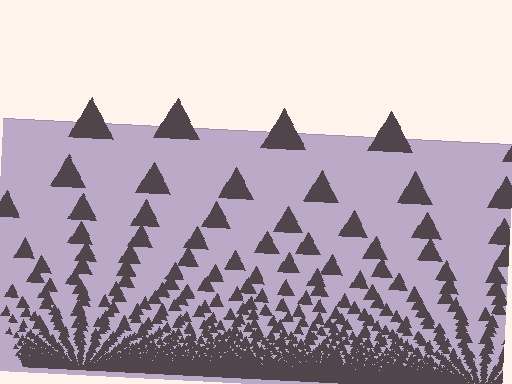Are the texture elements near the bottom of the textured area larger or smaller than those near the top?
Smaller. The gradient is inverted — elements near the bottom are smaller and denser.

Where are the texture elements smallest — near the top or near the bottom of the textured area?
Near the bottom.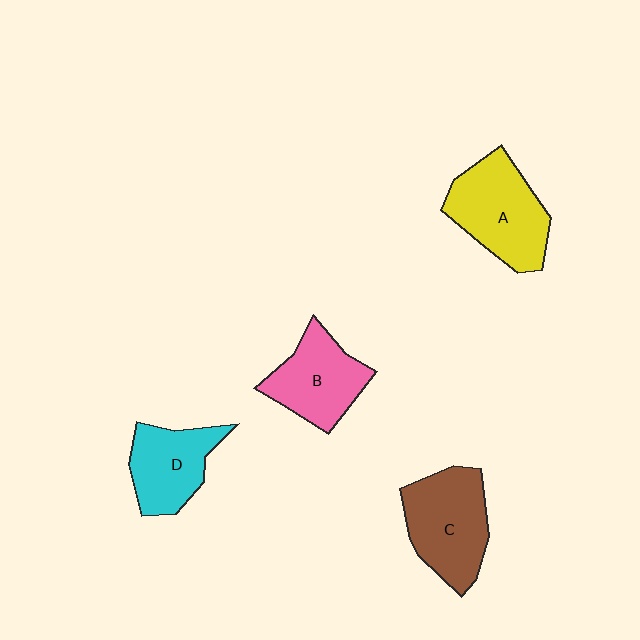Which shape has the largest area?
Shape A (yellow).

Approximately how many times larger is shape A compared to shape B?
Approximately 1.2 times.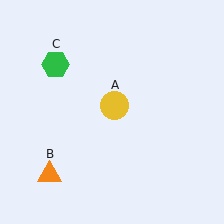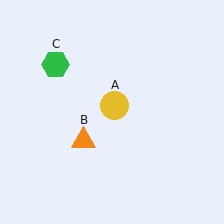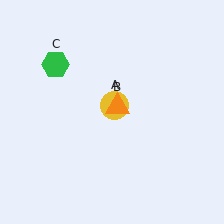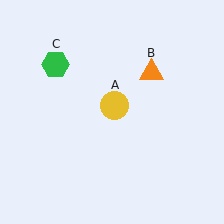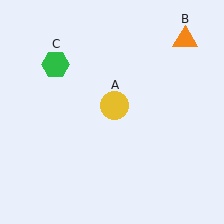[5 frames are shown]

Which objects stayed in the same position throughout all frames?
Yellow circle (object A) and green hexagon (object C) remained stationary.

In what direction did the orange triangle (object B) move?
The orange triangle (object B) moved up and to the right.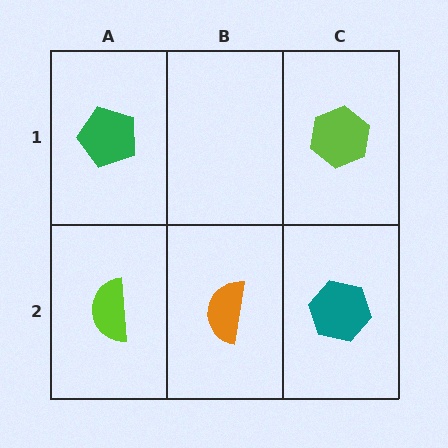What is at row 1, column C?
A lime hexagon.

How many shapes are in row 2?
3 shapes.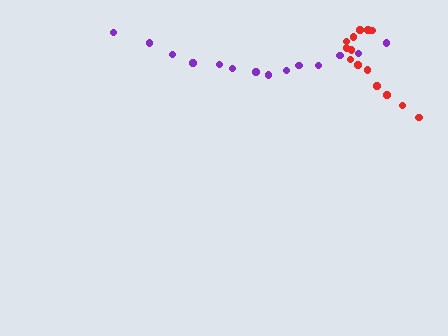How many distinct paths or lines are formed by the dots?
There are 2 distinct paths.